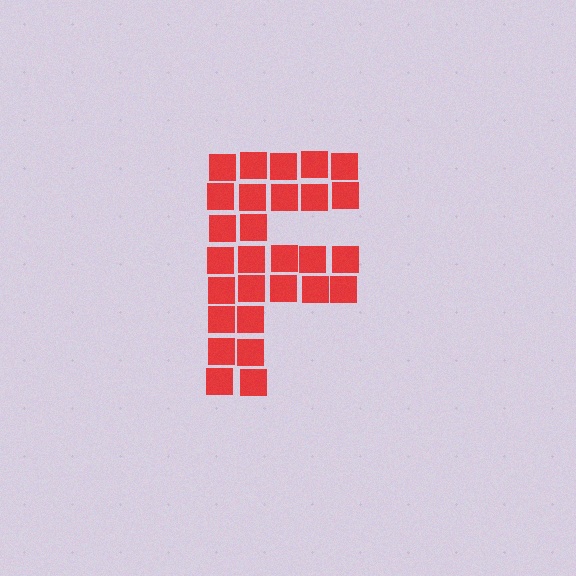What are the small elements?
The small elements are squares.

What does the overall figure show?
The overall figure shows the letter F.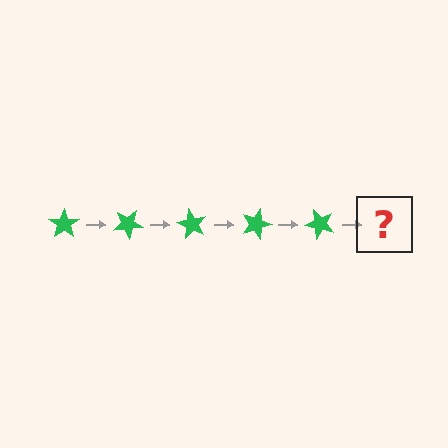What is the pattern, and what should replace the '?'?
The pattern is that the star rotates 30 degrees each step. The '?' should be a green star rotated 150 degrees.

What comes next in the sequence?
The next element should be a green star rotated 150 degrees.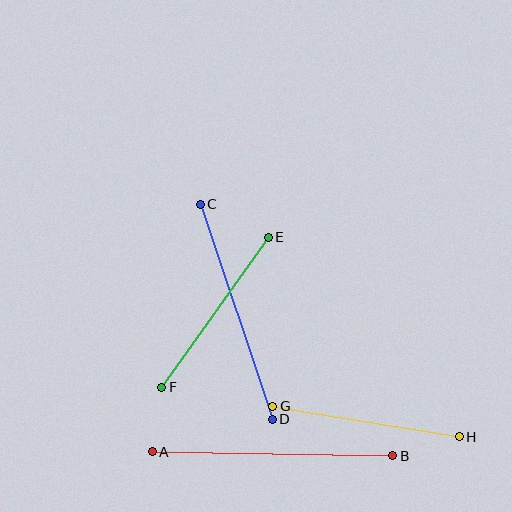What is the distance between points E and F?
The distance is approximately 184 pixels.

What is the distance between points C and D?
The distance is approximately 227 pixels.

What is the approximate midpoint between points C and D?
The midpoint is at approximately (236, 312) pixels.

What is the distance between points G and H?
The distance is approximately 189 pixels.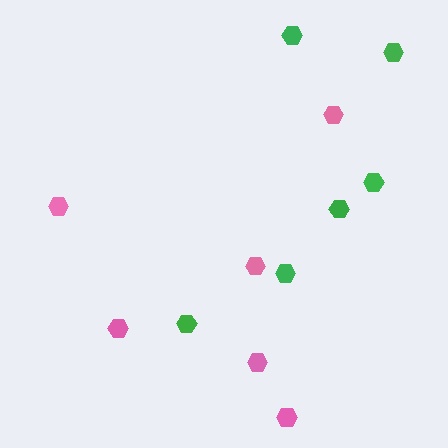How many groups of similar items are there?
There are 2 groups: one group of green hexagons (6) and one group of pink hexagons (6).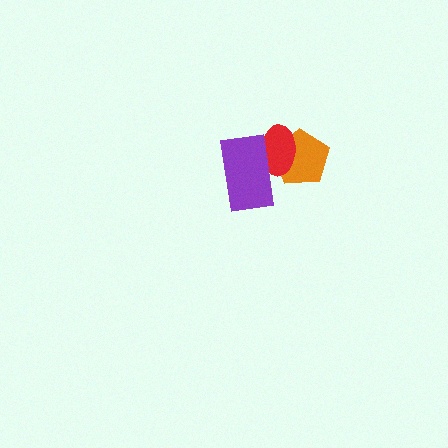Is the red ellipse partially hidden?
Yes, it is partially covered by another shape.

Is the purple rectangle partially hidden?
No, no other shape covers it.